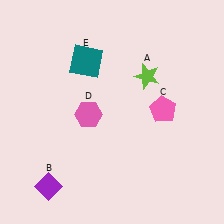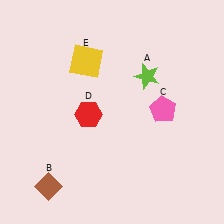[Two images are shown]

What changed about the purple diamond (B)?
In Image 1, B is purple. In Image 2, it changed to brown.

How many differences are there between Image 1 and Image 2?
There are 3 differences between the two images.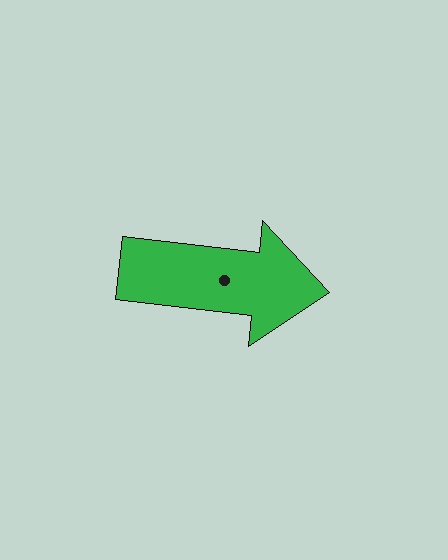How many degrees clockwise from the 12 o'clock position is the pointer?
Approximately 97 degrees.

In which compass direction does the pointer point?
East.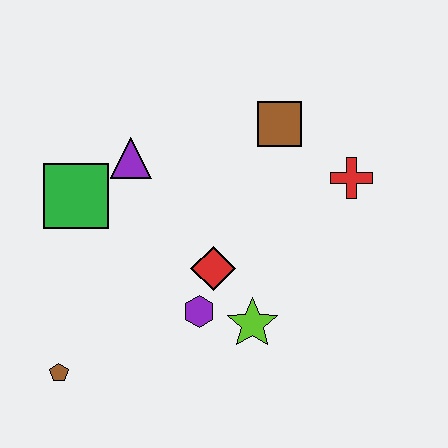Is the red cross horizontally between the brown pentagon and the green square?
No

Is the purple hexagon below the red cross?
Yes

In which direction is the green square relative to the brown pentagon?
The green square is above the brown pentagon.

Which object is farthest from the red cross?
The brown pentagon is farthest from the red cross.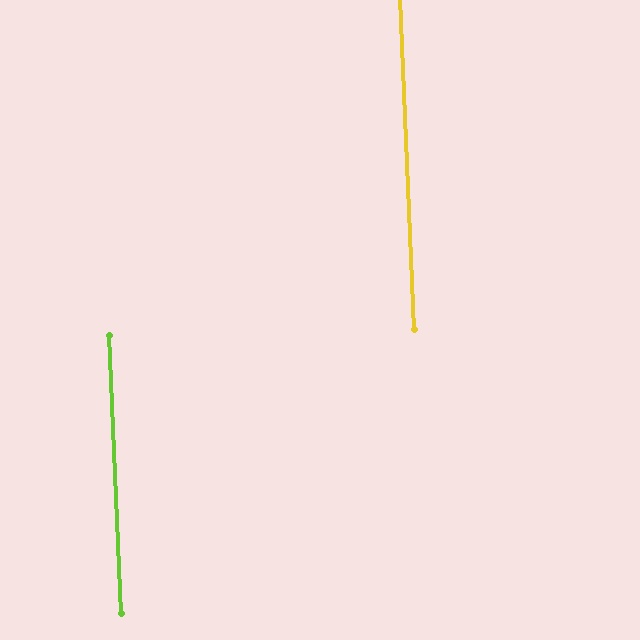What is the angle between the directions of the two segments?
Approximately 0 degrees.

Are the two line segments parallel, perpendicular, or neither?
Parallel — their directions differ by only 0.2°.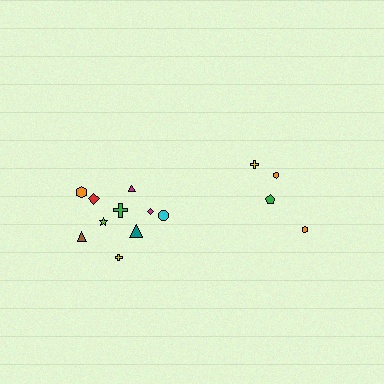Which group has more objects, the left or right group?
The left group.